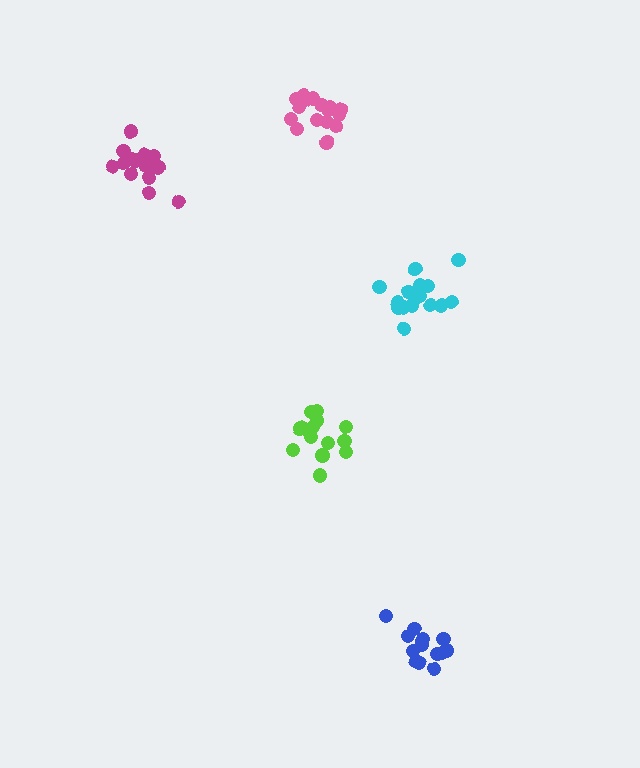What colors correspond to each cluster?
The clusters are colored: cyan, pink, magenta, blue, lime.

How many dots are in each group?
Group 1: 18 dots, Group 2: 16 dots, Group 3: 15 dots, Group 4: 15 dots, Group 5: 16 dots (80 total).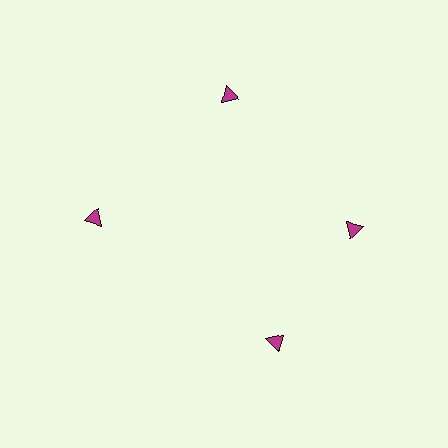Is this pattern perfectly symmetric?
No. The 4 magenta triangles are arranged in a ring, but one element near the 6 o'clock position is rotated out of alignment along the ring, breaking the 4-fold rotational symmetry.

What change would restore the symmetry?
The symmetry would be restored by rotating it back into even spacing with its neighbors so that all 4 triangles sit at equal angles and equal distance from the center.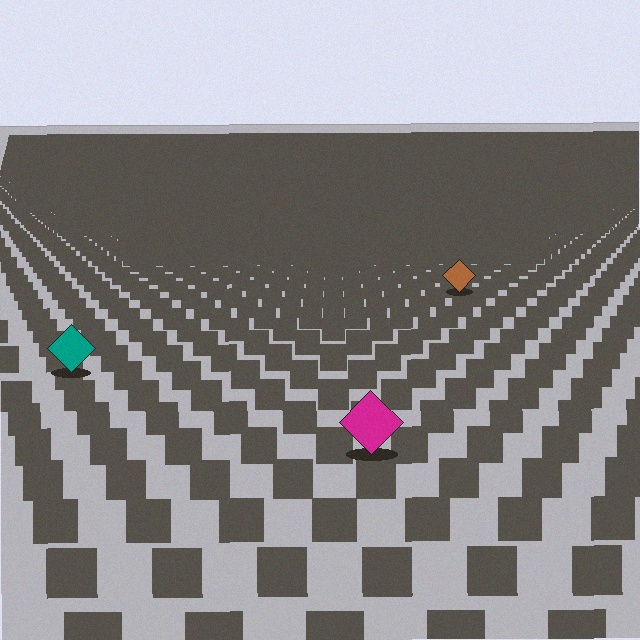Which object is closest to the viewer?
The magenta diamond is closest. The texture marks near it are larger and more spread out.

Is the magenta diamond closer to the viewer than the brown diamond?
Yes. The magenta diamond is closer — you can tell from the texture gradient: the ground texture is coarser near it.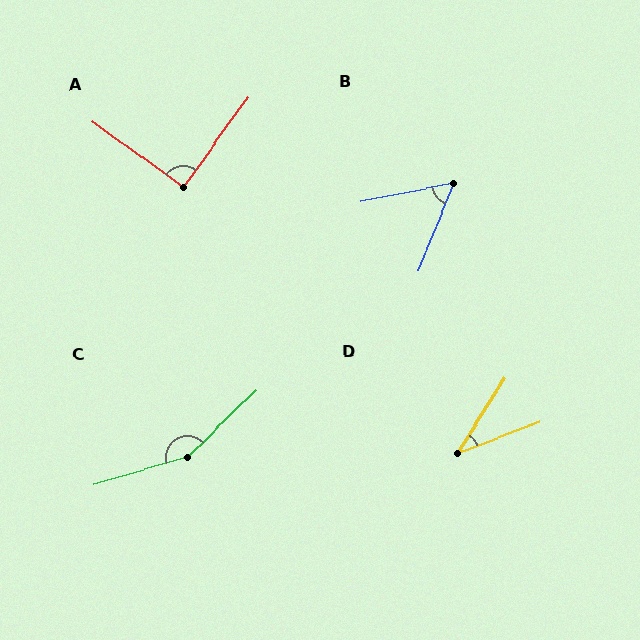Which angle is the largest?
C, at approximately 153 degrees.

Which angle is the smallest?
D, at approximately 37 degrees.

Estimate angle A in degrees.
Approximately 90 degrees.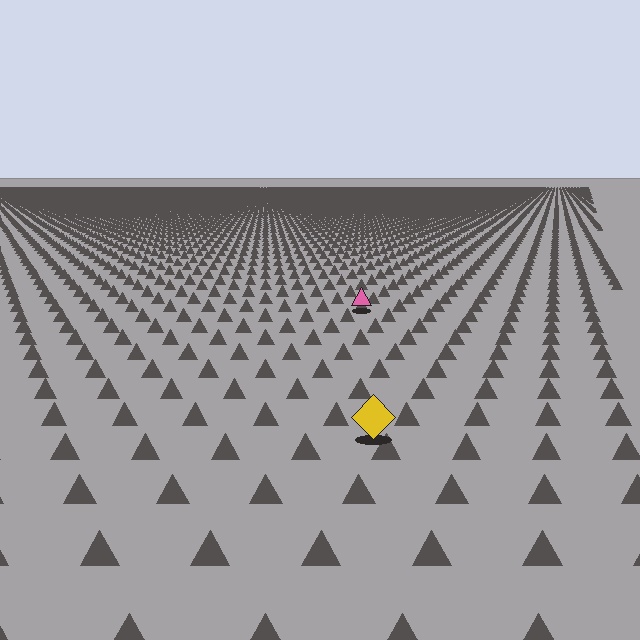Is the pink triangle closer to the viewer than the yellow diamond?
No. The yellow diamond is closer — you can tell from the texture gradient: the ground texture is coarser near it.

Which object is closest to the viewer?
The yellow diamond is closest. The texture marks near it are larger and more spread out.